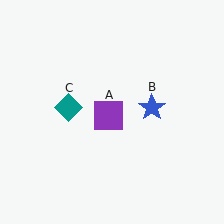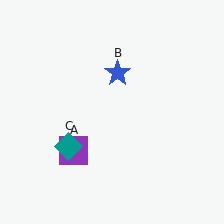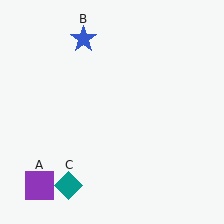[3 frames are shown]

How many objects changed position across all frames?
3 objects changed position: purple square (object A), blue star (object B), teal diamond (object C).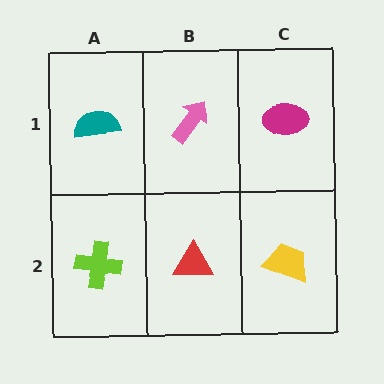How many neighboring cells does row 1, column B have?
3.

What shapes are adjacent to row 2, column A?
A teal semicircle (row 1, column A), a red triangle (row 2, column B).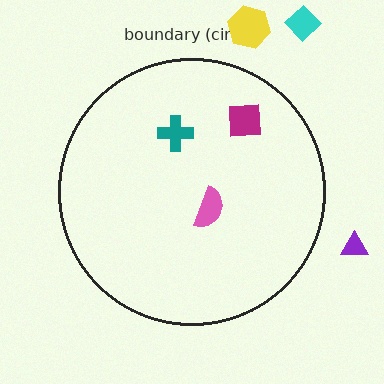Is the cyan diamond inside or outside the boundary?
Outside.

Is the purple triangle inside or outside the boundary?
Outside.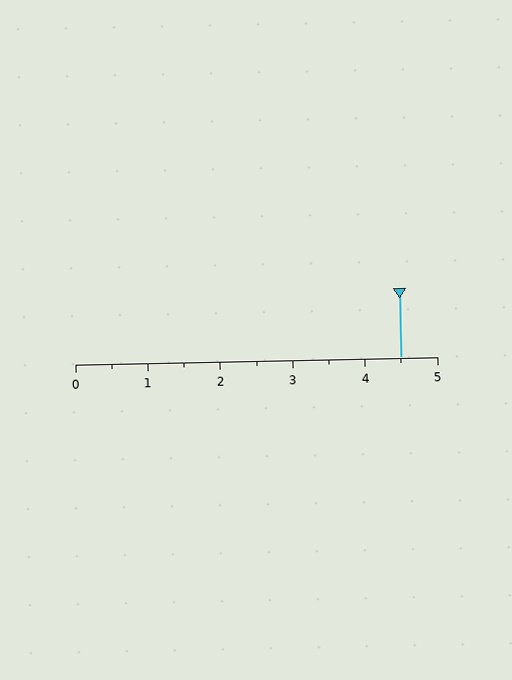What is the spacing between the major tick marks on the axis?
The major ticks are spaced 1 apart.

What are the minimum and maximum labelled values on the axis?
The axis runs from 0 to 5.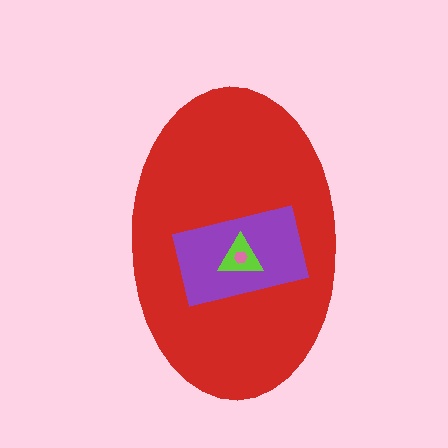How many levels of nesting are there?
4.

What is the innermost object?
The pink hexagon.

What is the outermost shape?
The red ellipse.